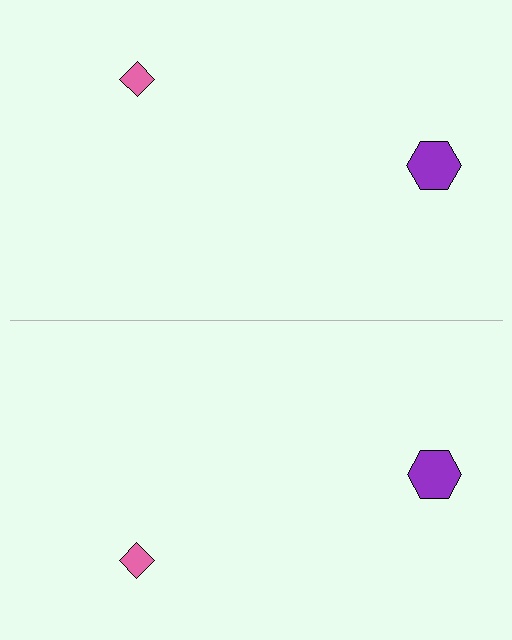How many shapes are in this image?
There are 4 shapes in this image.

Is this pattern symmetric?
Yes, this pattern has bilateral (reflection) symmetry.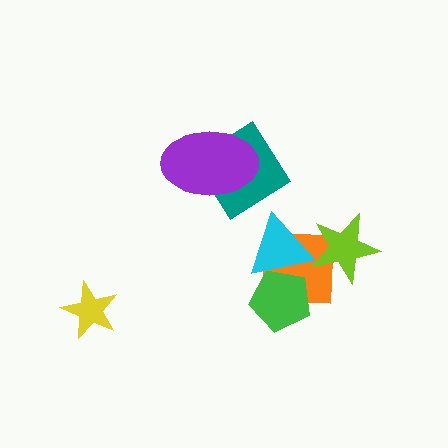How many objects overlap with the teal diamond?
1 object overlaps with the teal diamond.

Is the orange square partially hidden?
Yes, it is partially covered by another shape.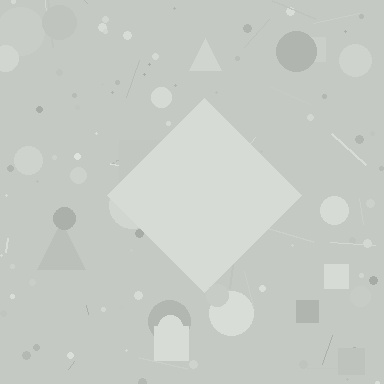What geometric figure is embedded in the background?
A diamond is embedded in the background.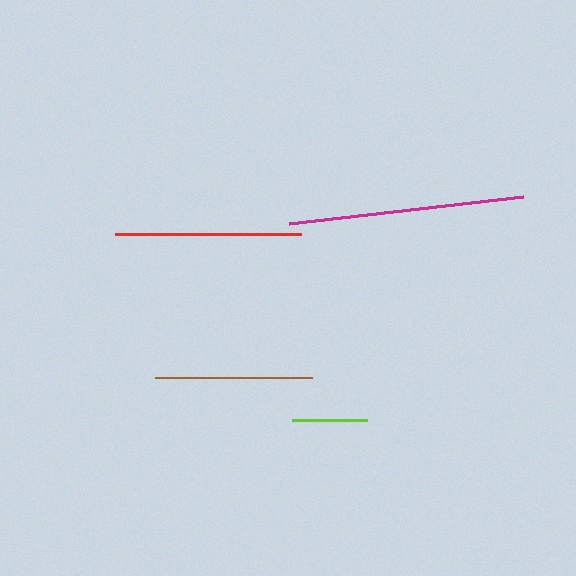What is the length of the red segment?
The red segment is approximately 186 pixels long.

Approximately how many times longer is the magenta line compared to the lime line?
The magenta line is approximately 3.1 times the length of the lime line.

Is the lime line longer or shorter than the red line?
The red line is longer than the lime line.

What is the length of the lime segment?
The lime segment is approximately 76 pixels long.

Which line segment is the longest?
The magenta line is the longest at approximately 235 pixels.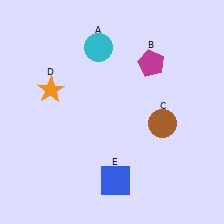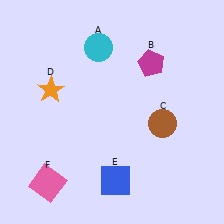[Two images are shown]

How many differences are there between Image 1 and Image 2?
There is 1 difference between the two images.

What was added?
A pink square (F) was added in Image 2.